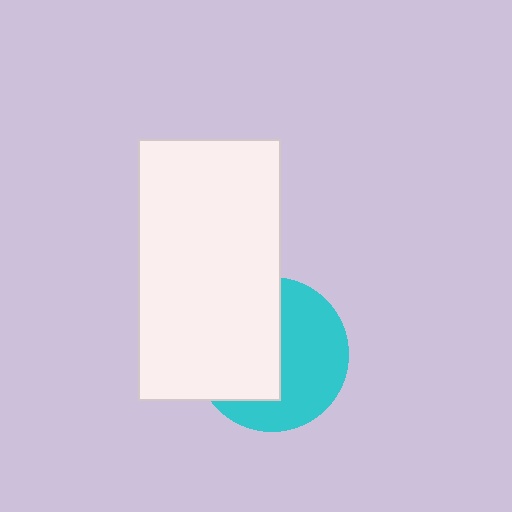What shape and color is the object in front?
The object in front is a white rectangle.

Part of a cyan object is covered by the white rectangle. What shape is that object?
It is a circle.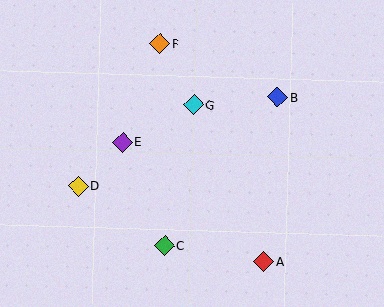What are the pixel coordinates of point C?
Point C is at (164, 246).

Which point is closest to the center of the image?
Point G at (194, 105) is closest to the center.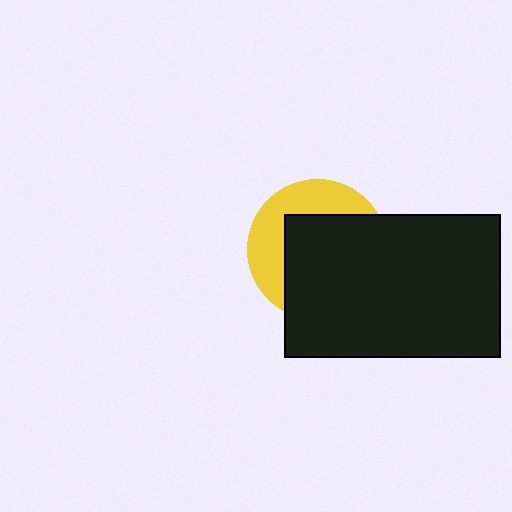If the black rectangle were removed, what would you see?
You would see the complete yellow circle.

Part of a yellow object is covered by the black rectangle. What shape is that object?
It is a circle.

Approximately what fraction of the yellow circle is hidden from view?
Roughly 63% of the yellow circle is hidden behind the black rectangle.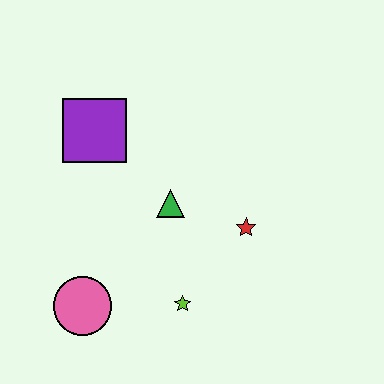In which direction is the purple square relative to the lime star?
The purple square is above the lime star.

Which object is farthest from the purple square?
The lime star is farthest from the purple square.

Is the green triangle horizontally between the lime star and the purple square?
Yes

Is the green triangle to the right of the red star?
No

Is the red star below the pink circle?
No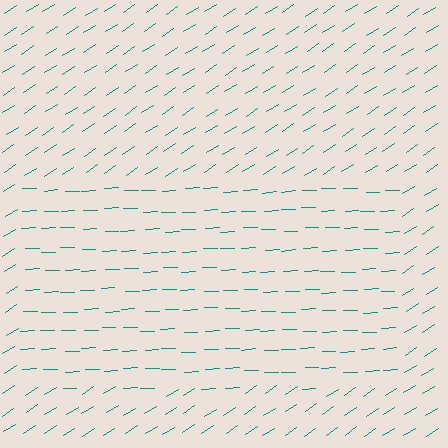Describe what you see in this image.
The image is filled with small teal line segments. A rectangle region in the image has lines oriented differently from the surrounding lines, creating a visible texture boundary.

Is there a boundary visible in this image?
Yes, there is a texture boundary formed by a change in line orientation.